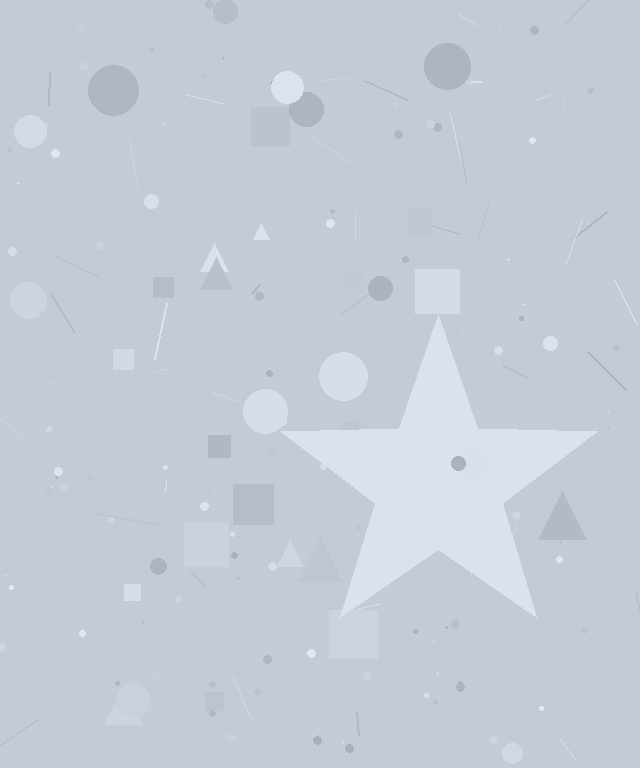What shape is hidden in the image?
A star is hidden in the image.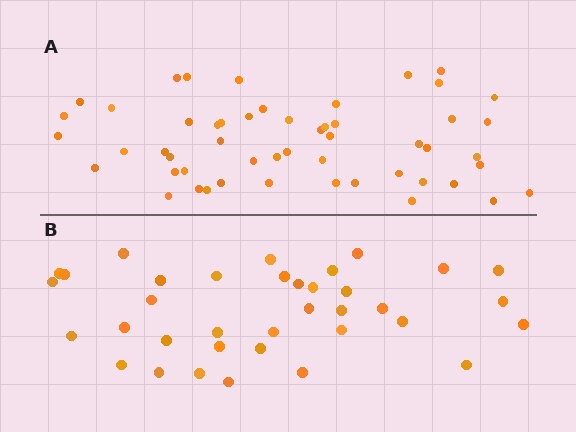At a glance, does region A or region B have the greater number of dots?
Region A (the top region) has more dots.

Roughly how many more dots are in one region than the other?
Region A has approximately 15 more dots than region B.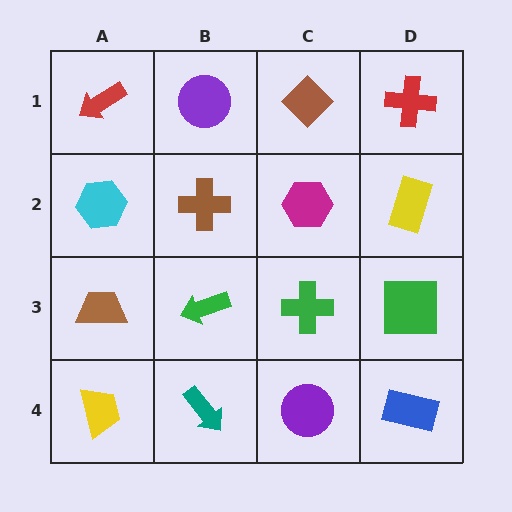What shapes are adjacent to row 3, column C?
A magenta hexagon (row 2, column C), a purple circle (row 4, column C), a green arrow (row 3, column B), a green square (row 3, column D).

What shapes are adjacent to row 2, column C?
A brown diamond (row 1, column C), a green cross (row 3, column C), a brown cross (row 2, column B), a yellow rectangle (row 2, column D).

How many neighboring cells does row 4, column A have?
2.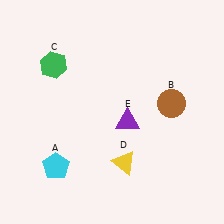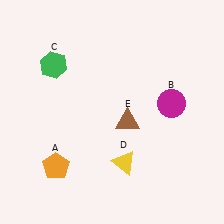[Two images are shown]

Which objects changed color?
A changed from cyan to orange. B changed from brown to magenta. E changed from purple to brown.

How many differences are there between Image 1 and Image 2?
There are 3 differences between the two images.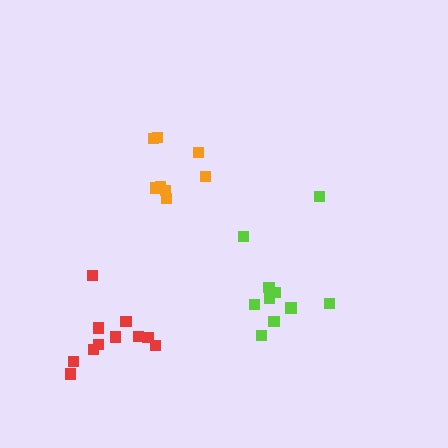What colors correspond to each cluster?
The clusters are colored: orange, lime, red.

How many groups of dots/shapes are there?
There are 3 groups.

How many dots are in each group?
Group 1: 8 dots, Group 2: 11 dots, Group 3: 11 dots (30 total).